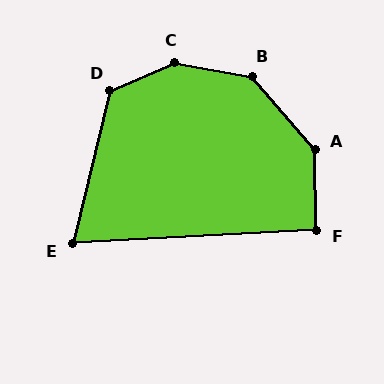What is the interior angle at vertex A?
Approximately 140 degrees (obtuse).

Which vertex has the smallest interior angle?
E, at approximately 73 degrees.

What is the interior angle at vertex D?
Approximately 127 degrees (obtuse).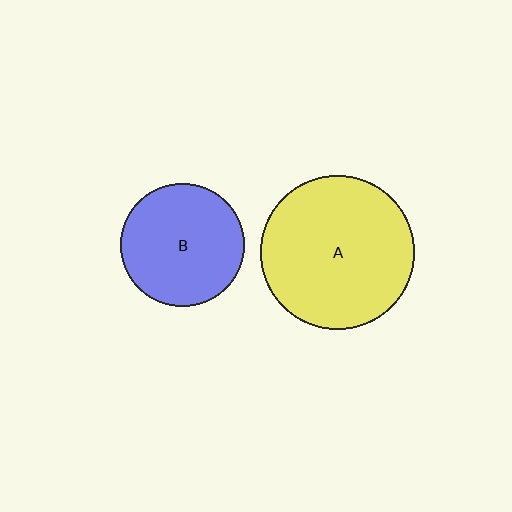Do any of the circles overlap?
No, none of the circles overlap.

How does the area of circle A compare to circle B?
Approximately 1.6 times.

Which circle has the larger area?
Circle A (yellow).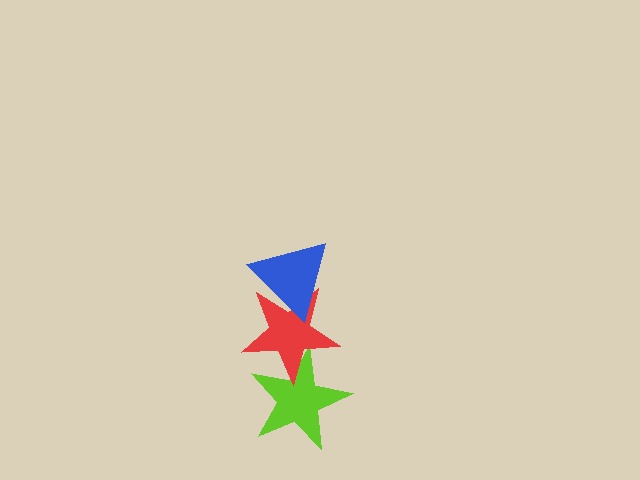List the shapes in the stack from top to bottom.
From top to bottom: the blue triangle, the red star, the lime star.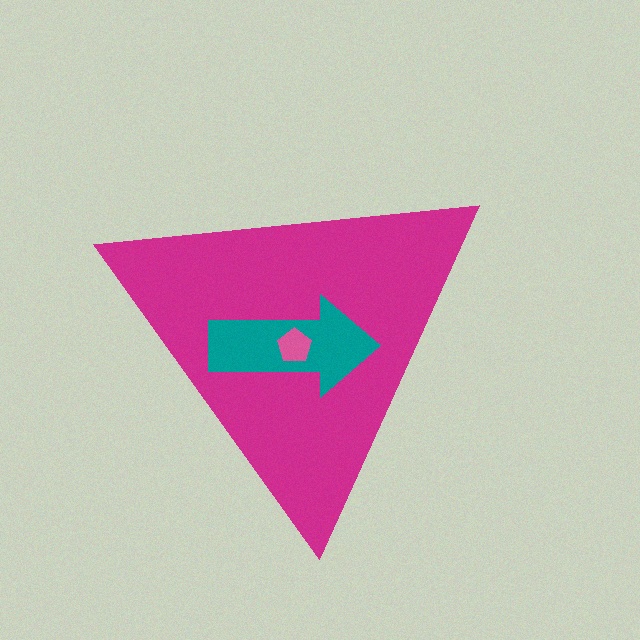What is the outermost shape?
The magenta triangle.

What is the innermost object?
The pink pentagon.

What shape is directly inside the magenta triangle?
The teal arrow.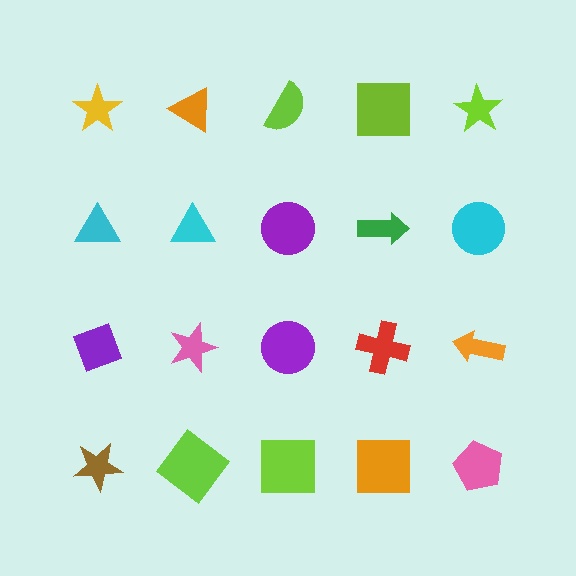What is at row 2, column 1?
A cyan triangle.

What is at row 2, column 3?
A purple circle.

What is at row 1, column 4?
A lime square.